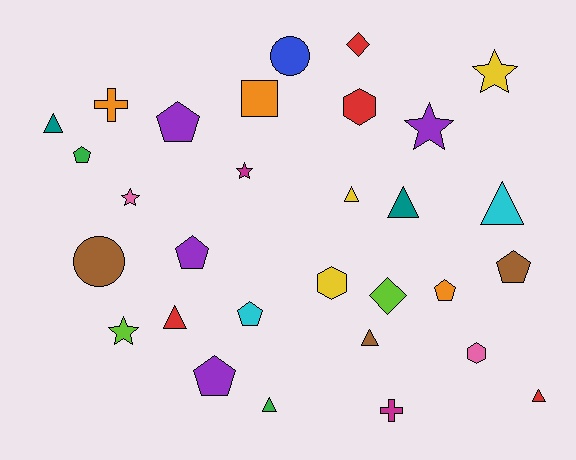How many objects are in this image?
There are 30 objects.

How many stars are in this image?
There are 5 stars.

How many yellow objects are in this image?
There are 3 yellow objects.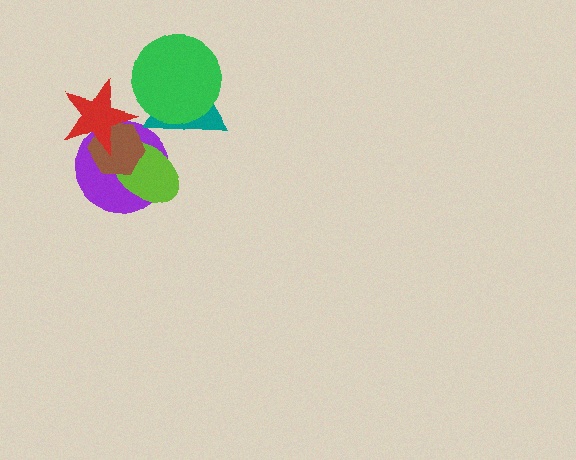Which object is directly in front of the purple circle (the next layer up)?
The lime ellipse is directly in front of the purple circle.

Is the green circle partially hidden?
No, no other shape covers it.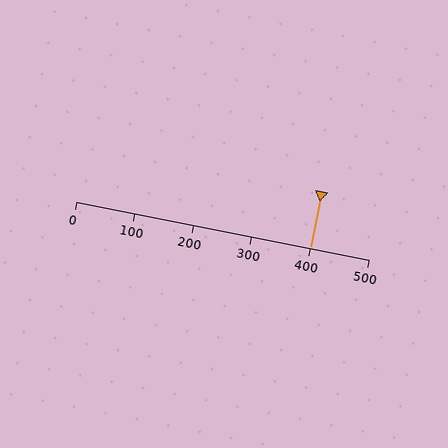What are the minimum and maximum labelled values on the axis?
The axis runs from 0 to 500.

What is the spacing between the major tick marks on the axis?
The major ticks are spaced 100 apart.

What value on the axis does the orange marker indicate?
The marker indicates approximately 400.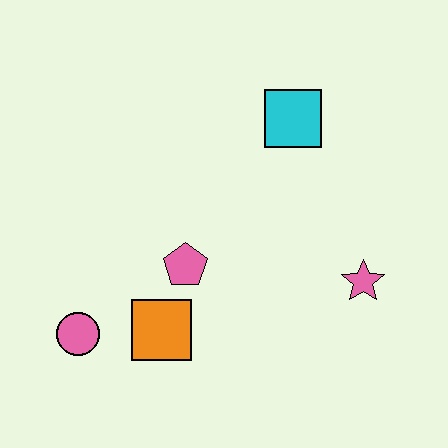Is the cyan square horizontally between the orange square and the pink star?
Yes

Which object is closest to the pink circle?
The orange square is closest to the pink circle.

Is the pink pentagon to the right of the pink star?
No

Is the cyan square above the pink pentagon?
Yes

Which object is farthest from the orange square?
The cyan square is farthest from the orange square.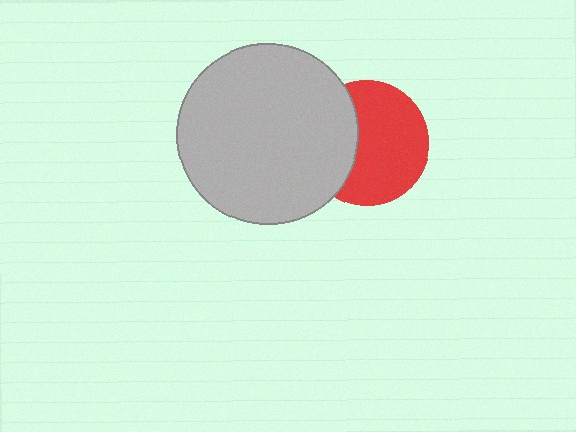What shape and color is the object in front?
The object in front is a light gray circle.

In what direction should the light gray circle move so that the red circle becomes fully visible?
The light gray circle should move left. That is the shortest direction to clear the overlap and leave the red circle fully visible.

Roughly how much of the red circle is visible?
Most of it is visible (roughly 65%).